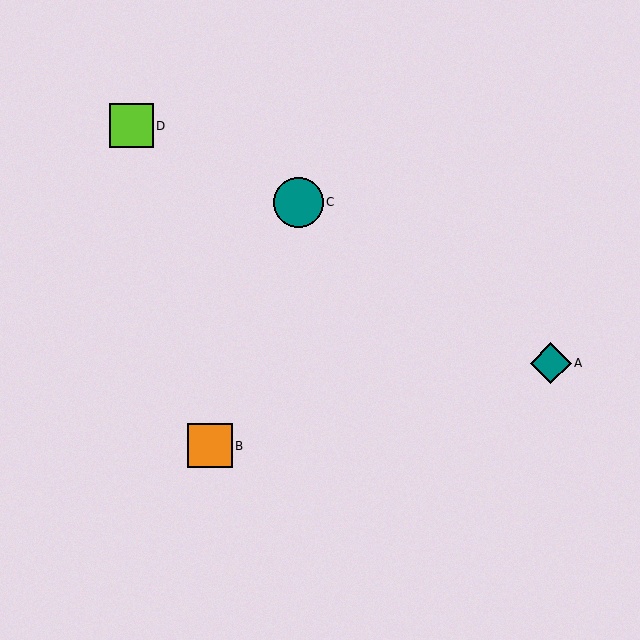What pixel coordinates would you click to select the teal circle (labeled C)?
Click at (298, 202) to select the teal circle C.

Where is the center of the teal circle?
The center of the teal circle is at (298, 202).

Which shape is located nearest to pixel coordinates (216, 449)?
The orange square (labeled B) at (210, 446) is nearest to that location.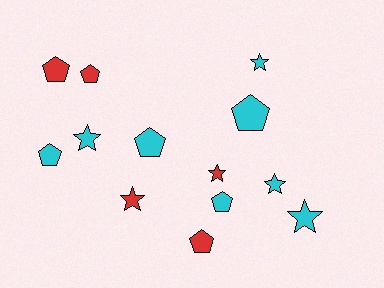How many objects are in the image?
There are 13 objects.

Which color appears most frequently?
Cyan, with 8 objects.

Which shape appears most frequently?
Pentagon, with 7 objects.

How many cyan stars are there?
There are 4 cyan stars.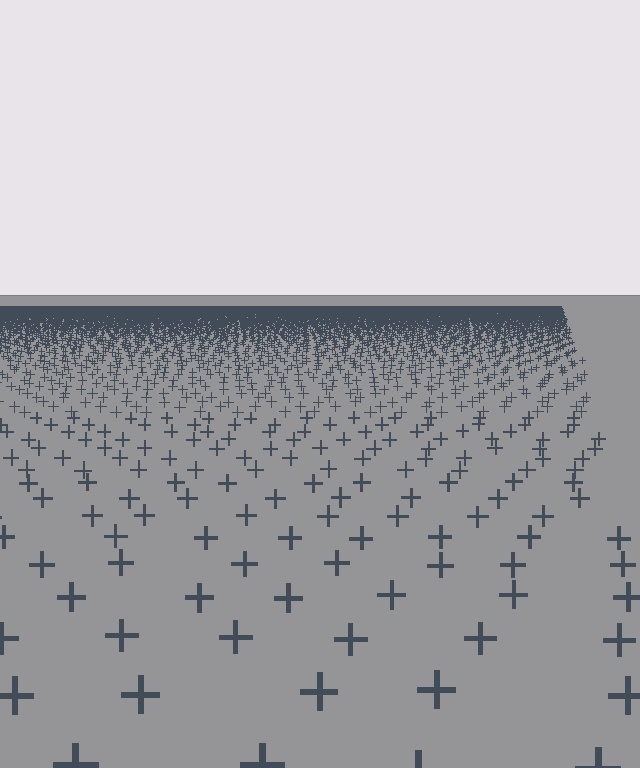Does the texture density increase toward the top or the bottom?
Density increases toward the top.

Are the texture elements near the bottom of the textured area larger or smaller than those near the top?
Larger. Near the bottom, elements are closer to the viewer and appear at a bigger on-screen size.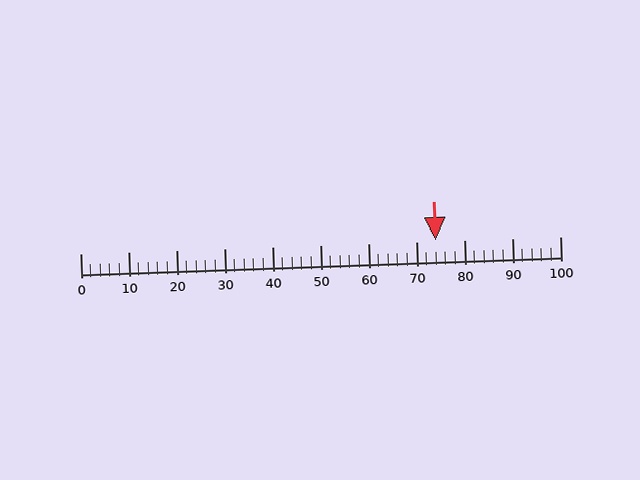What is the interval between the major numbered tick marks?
The major tick marks are spaced 10 units apart.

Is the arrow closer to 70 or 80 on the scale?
The arrow is closer to 70.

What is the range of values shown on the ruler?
The ruler shows values from 0 to 100.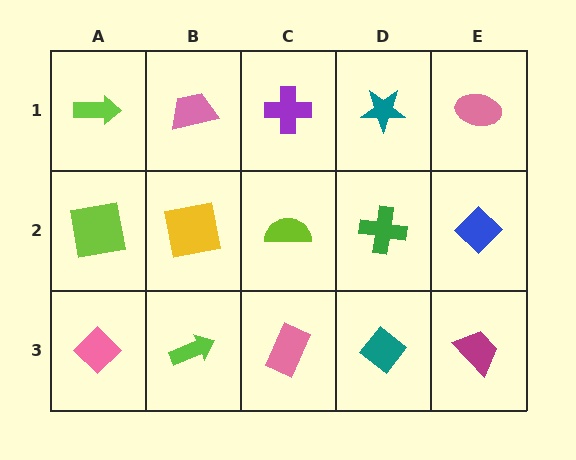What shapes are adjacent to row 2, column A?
A lime arrow (row 1, column A), a pink diamond (row 3, column A), a yellow square (row 2, column B).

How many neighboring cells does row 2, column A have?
3.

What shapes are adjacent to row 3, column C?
A lime semicircle (row 2, column C), a lime arrow (row 3, column B), a teal diamond (row 3, column D).